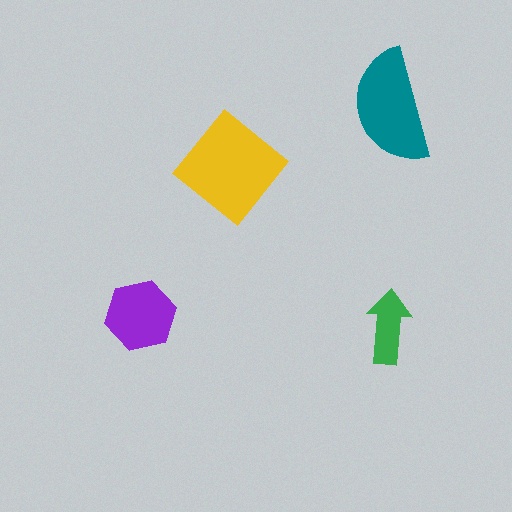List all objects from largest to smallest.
The yellow diamond, the teal semicircle, the purple hexagon, the green arrow.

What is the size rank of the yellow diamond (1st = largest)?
1st.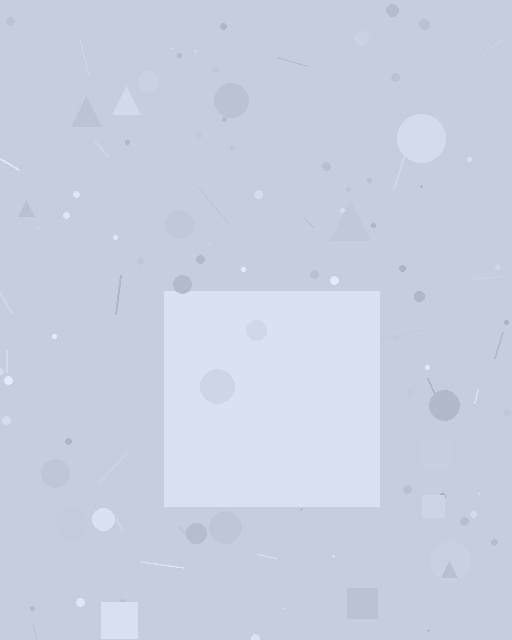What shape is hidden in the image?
A square is hidden in the image.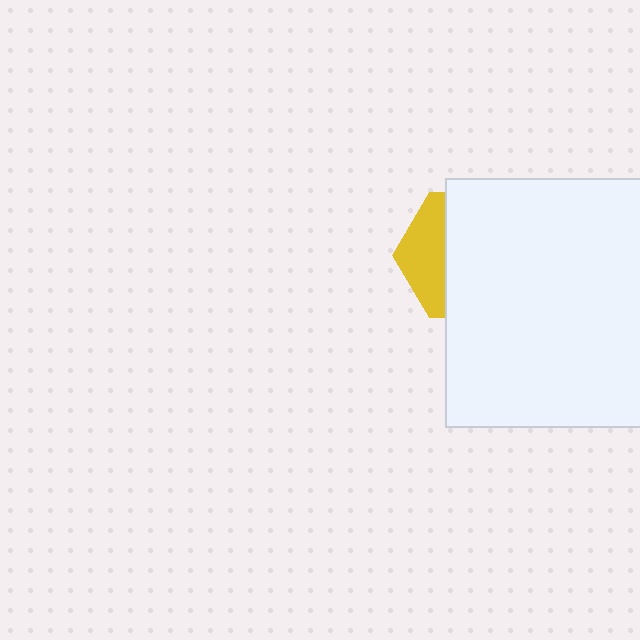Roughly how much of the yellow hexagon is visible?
A small part of it is visible (roughly 32%).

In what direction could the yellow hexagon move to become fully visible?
The yellow hexagon could move left. That would shift it out from behind the white rectangle entirely.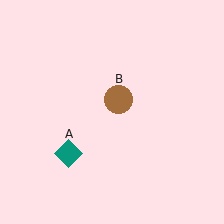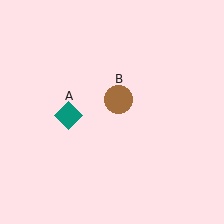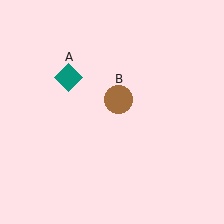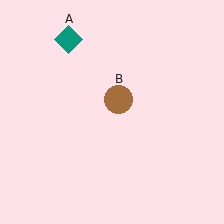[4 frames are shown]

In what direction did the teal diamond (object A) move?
The teal diamond (object A) moved up.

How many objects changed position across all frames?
1 object changed position: teal diamond (object A).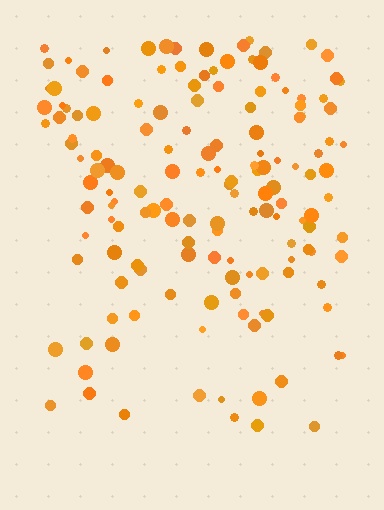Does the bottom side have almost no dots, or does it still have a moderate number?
Still a moderate number, just noticeably fewer than the top.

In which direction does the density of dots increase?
From bottom to top, with the top side densest.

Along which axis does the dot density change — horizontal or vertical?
Vertical.